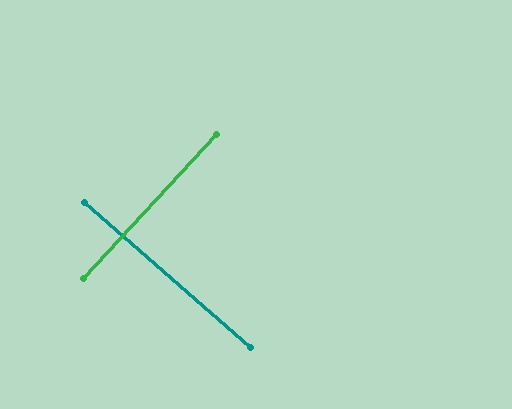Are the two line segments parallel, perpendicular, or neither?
Perpendicular — they meet at approximately 89°.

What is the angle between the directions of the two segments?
Approximately 89 degrees.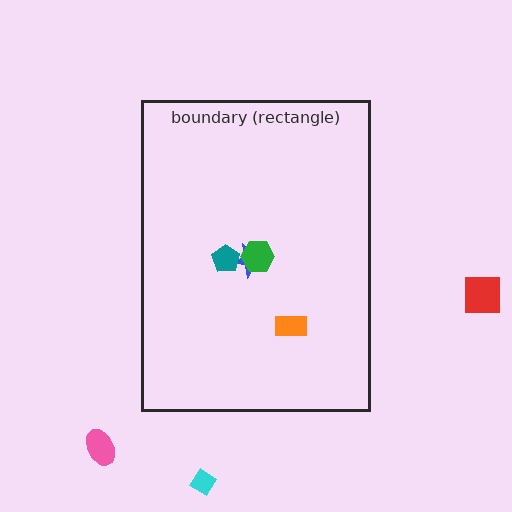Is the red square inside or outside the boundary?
Outside.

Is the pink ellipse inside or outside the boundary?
Outside.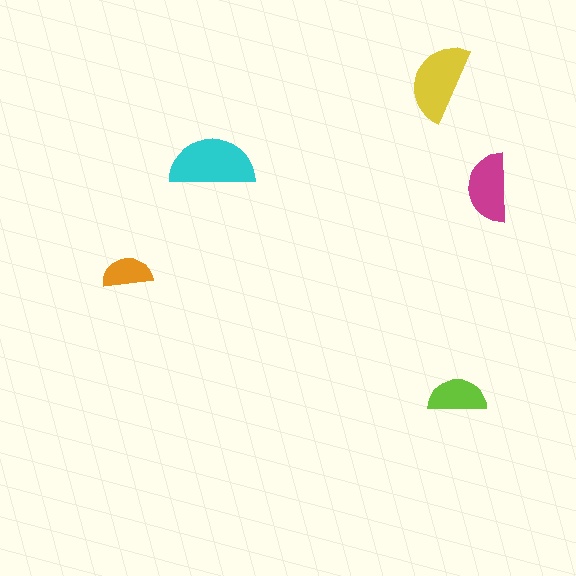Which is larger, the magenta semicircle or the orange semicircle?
The magenta one.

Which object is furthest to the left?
The orange semicircle is leftmost.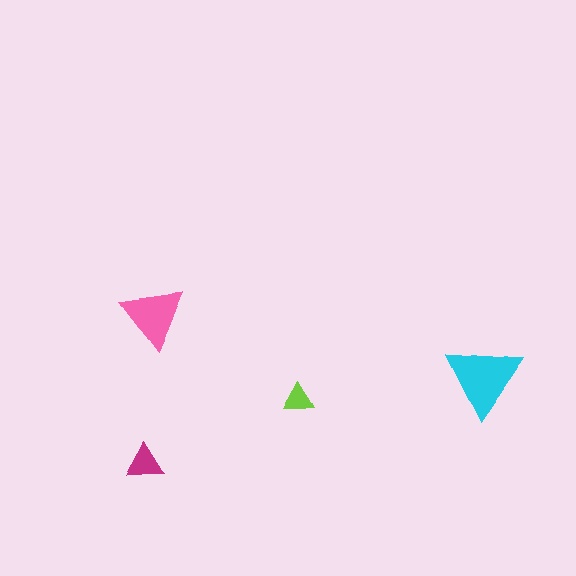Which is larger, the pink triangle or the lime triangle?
The pink one.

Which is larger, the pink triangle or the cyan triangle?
The cyan one.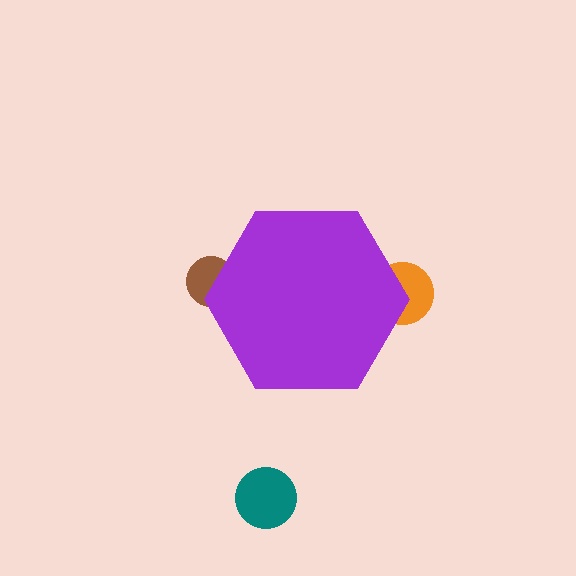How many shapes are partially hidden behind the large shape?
2 shapes are partially hidden.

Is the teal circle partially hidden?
No, the teal circle is fully visible.